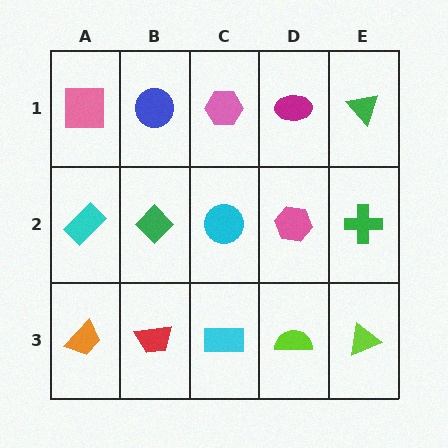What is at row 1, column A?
A pink square.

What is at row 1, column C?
A pink hexagon.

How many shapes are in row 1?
5 shapes.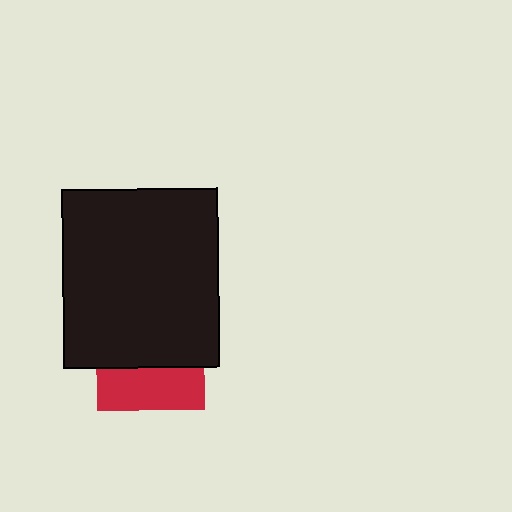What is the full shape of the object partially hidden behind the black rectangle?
The partially hidden object is a red square.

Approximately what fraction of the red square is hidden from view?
Roughly 61% of the red square is hidden behind the black rectangle.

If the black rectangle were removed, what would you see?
You would see the complete red square.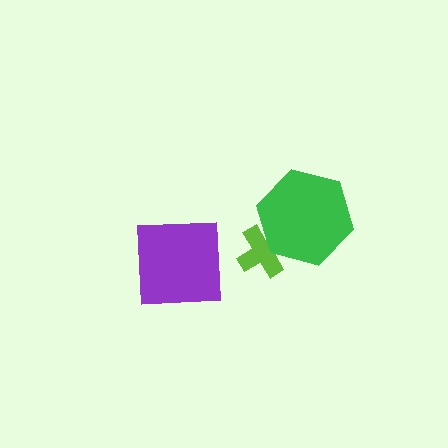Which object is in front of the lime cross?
The green hexagon is in front of the lime cross.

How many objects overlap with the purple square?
0 objects overlap with the purple square.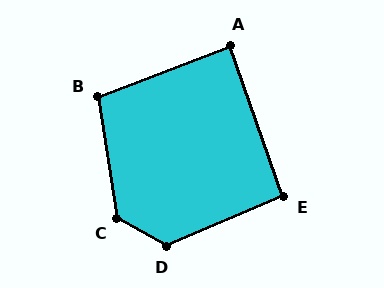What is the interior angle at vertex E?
Approximately 94 degrees (approximately right).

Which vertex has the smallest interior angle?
A, at approximately 88 degrees.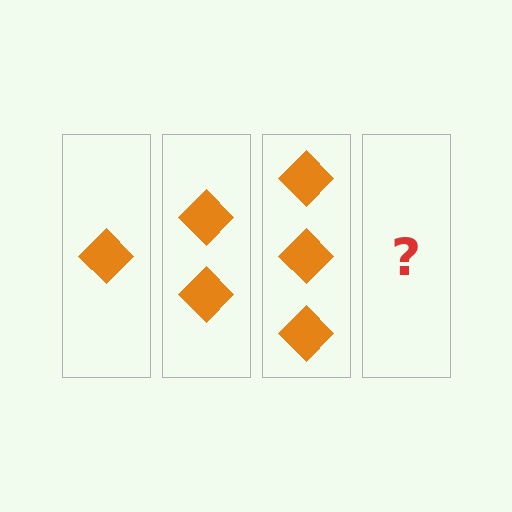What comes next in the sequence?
The next element should be 4 diamonds.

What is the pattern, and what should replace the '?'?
The pattern is that each step adds one more diamond. The '?' should be 4 diamonds.